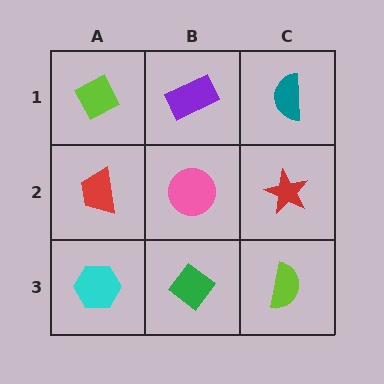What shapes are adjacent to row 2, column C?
A teal semicircle (row 1, column C), a lime semicircle (row 3, column C), a pink circle (row 2, column B).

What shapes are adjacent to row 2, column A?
A lime diamond (row 1, column A), a cyan hexagon (row 3, column A), a pink circle (row 2, column B).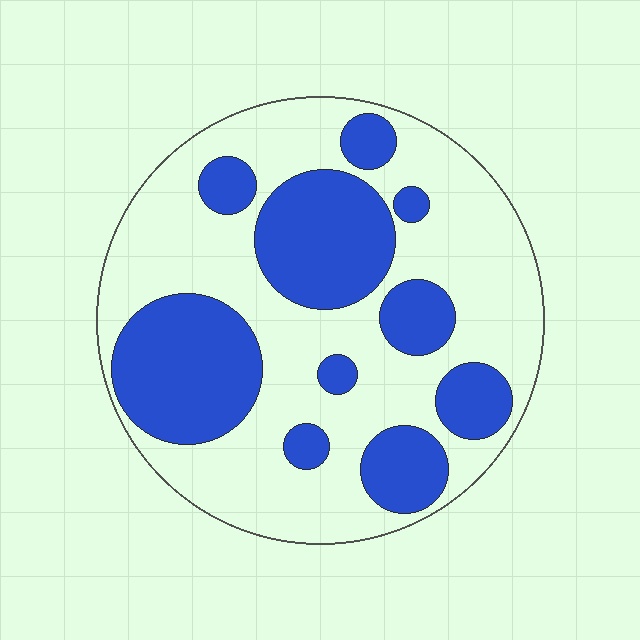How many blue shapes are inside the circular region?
10.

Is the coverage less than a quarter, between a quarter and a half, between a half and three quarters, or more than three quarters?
Between a quarter and a half.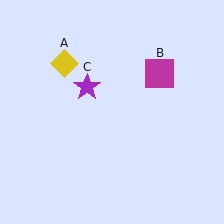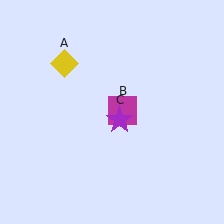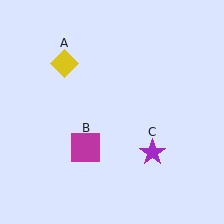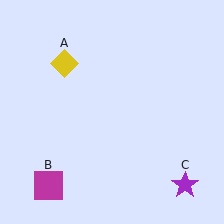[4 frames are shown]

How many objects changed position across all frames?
2 objects changed position: magenta square (object B), purple star (object C).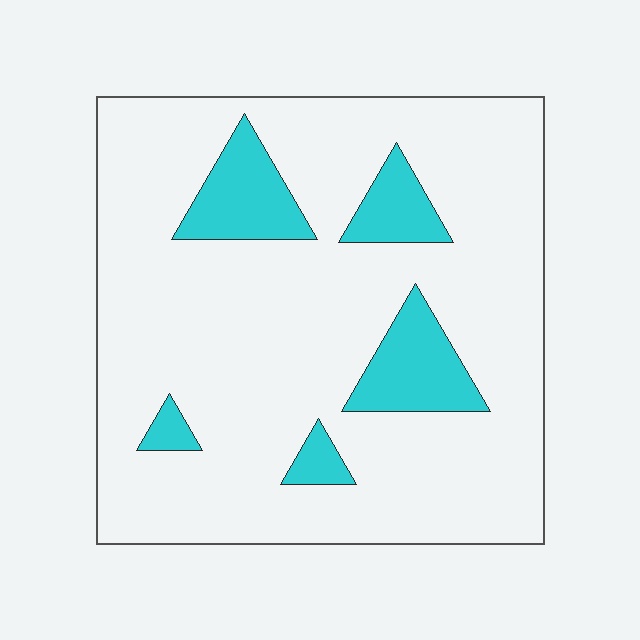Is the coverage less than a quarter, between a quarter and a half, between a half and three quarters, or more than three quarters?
Less than a quarter.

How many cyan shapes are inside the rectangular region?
5.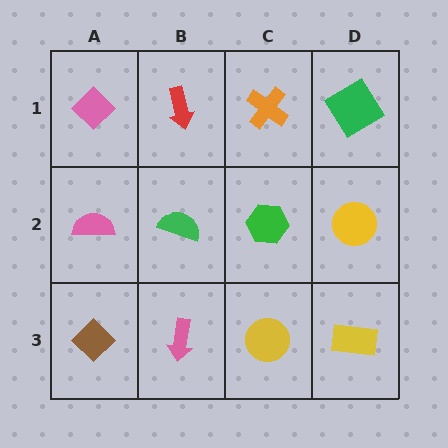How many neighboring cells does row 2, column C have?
4.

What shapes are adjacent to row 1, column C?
A green hexagon (row 2, column C), a red arrow (row 1, column B), a green diamond (row 1, column D).